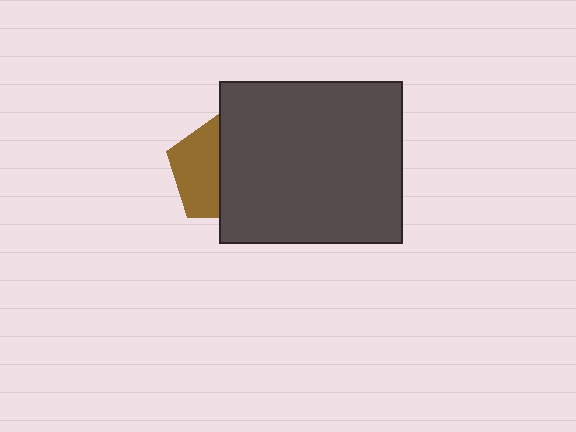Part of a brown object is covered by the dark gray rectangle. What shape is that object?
It is a pentagon.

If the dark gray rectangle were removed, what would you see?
You would see the complete brown pentagon.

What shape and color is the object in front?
The object in front is a dark gray rectangle.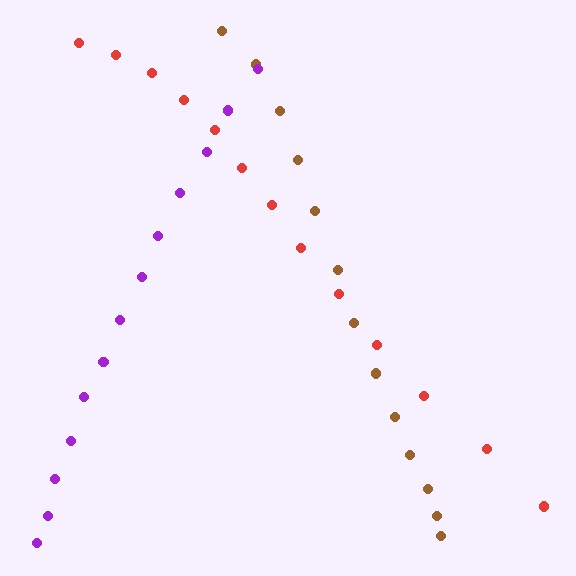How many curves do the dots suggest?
There are 3 distinct paths.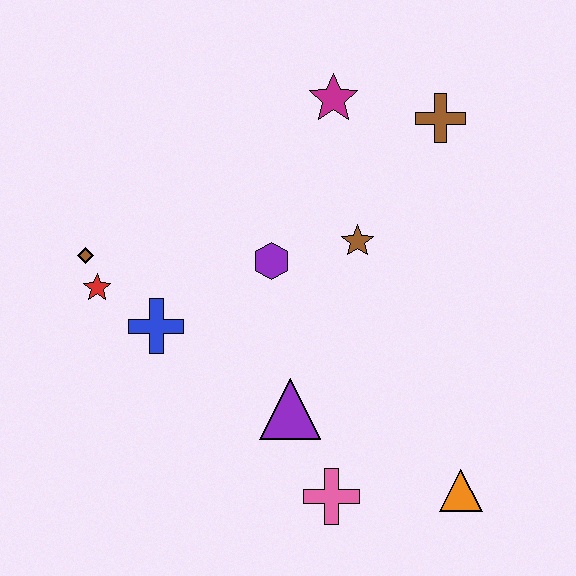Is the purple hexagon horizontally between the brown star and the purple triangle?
No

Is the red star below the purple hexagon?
Yes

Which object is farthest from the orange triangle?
The brown diamond is farthest from the orange triangle.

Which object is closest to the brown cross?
The magenta star is closest to the brown cross.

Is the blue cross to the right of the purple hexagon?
No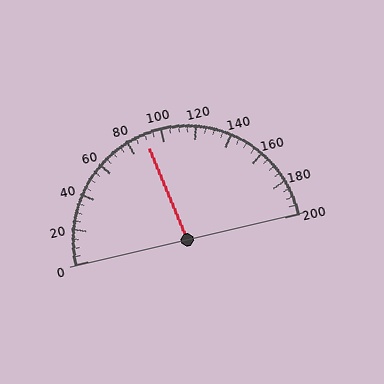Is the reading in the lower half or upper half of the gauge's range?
The reading is in the lower half of the range (0 to 200).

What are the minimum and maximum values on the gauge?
The gauge ranges from 0 to 200.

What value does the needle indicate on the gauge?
The needle indicates approximately 90.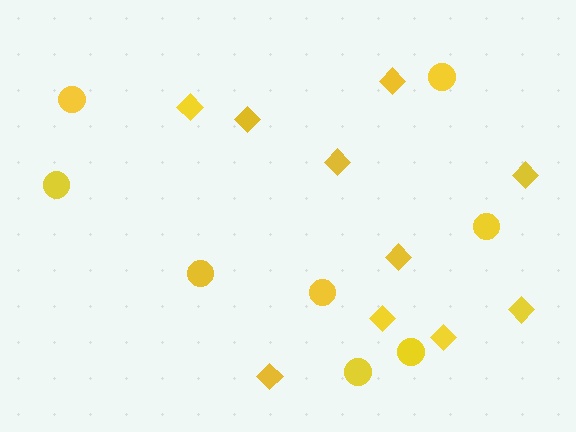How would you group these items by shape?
There are 2 groups: one group of diamonds (10) and one group of circles (8).